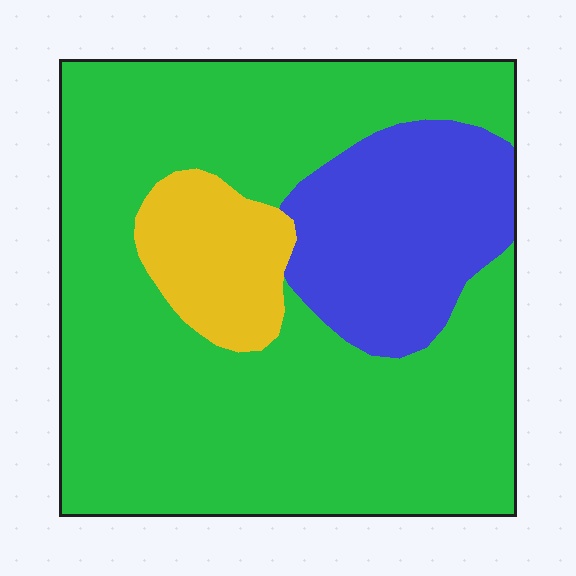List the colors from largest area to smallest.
From largest to smallest: green, blue, yellow.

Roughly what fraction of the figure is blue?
Blue covers around 20% of the figure.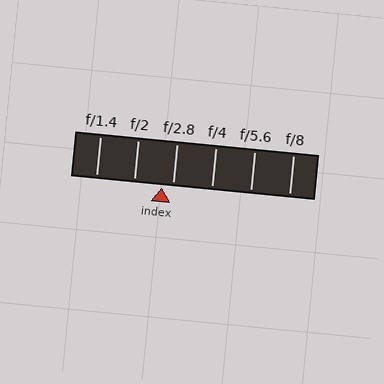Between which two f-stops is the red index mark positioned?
The index mark is between f/2 and f/2.8.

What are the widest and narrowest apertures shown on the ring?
The widest aperture shown is f/1.4 and the narrowest is f/8.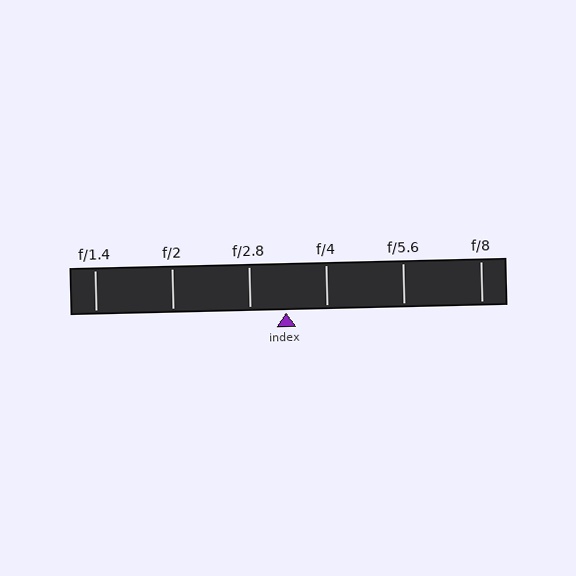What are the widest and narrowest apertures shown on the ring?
The widest aperture shown is f/1.4 and the narrowest is f/8.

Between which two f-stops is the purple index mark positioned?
The index mark is between f/2.8 and f/4.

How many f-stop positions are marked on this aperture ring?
There are 6 f-stop positions marked.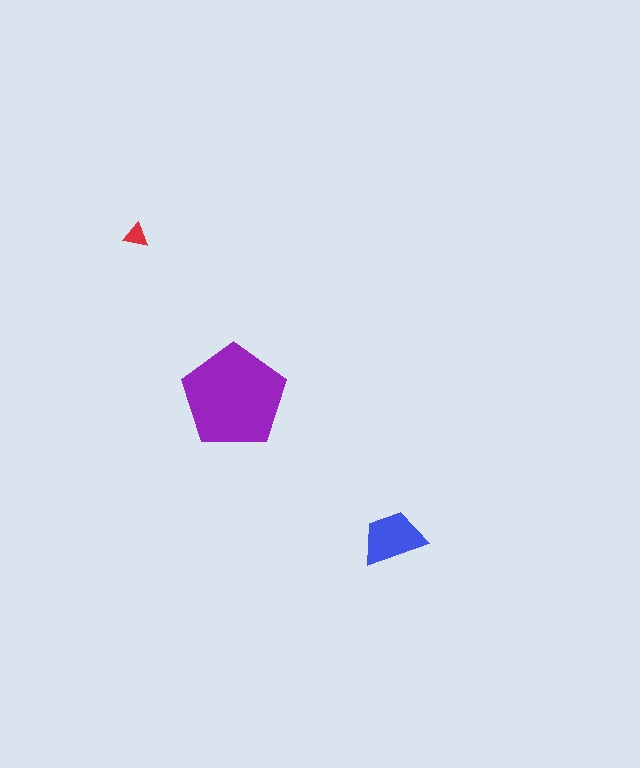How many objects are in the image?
There are 3 objects in the image.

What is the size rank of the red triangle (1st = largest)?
3rd.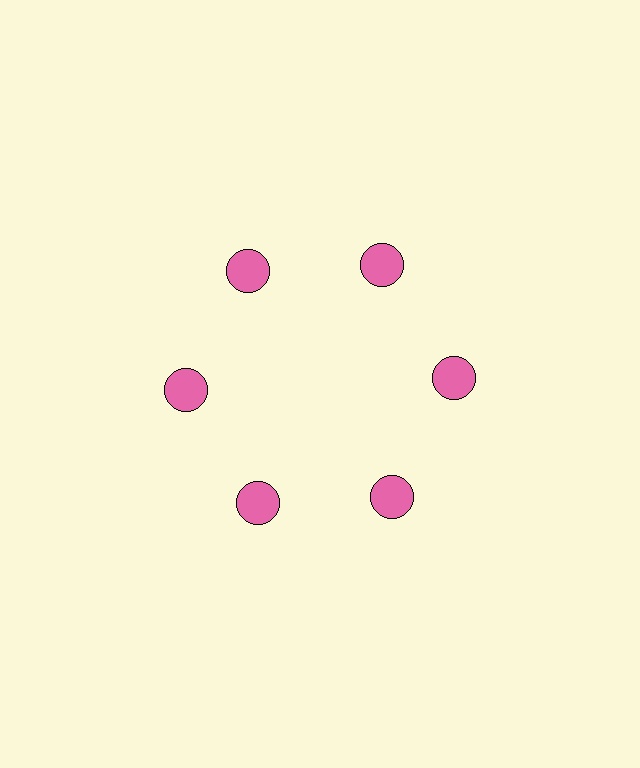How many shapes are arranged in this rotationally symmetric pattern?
There are 6 shapes, arranged in 6 groups of 1.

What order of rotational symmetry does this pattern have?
This pattern has 6-fold rotational symmetry.